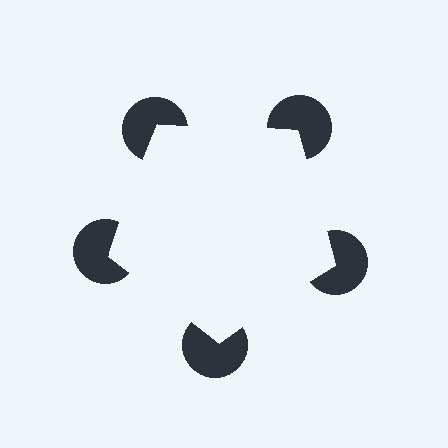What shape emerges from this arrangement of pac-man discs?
An illusory pentagon — its edges are inferred from the aligned wedge cuts in the pac-man discs, not physically drawn.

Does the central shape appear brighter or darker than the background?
It typically appears slightly brighter than the background, even though no actual brightness change is drawn.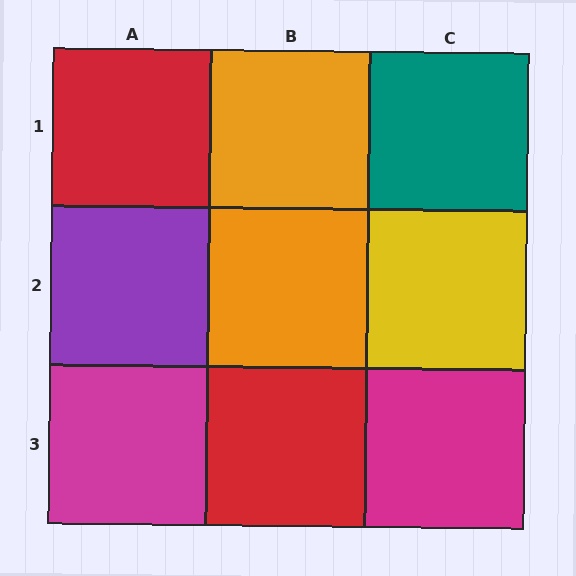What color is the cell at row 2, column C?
Yellow.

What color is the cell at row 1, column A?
Red.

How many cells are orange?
2 cells are orange.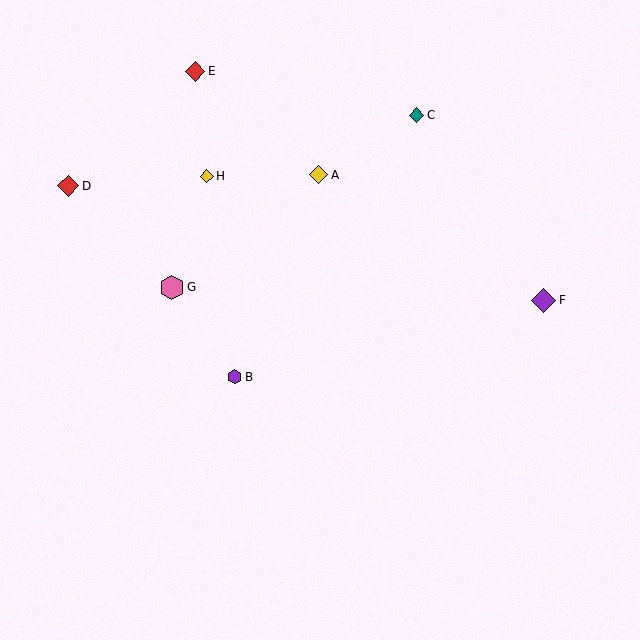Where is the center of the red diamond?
The center of the red diamond is at (68, 186).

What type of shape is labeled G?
Shape G is a pink hexagon.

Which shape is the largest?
The pink hexagon (labeled G) is the largest.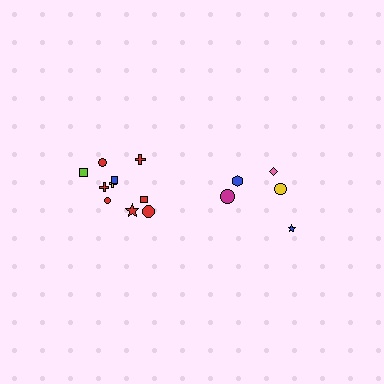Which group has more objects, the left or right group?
The left group.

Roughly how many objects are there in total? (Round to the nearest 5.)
Roughly 15 objects in total.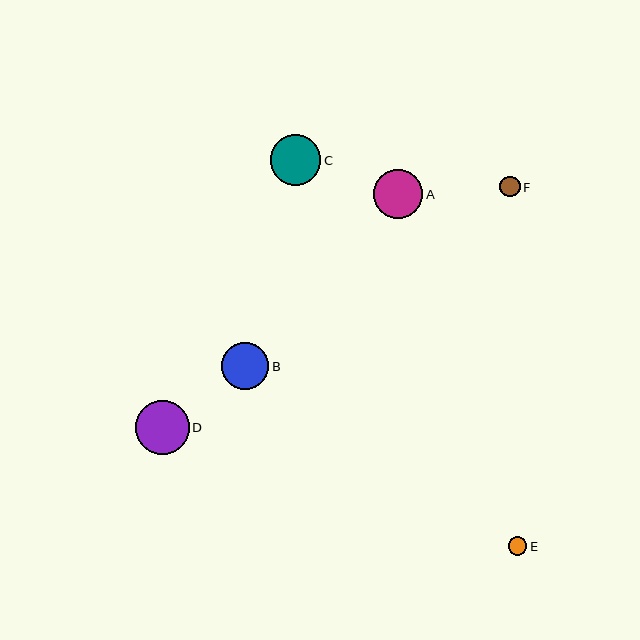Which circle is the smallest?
Circle E is the smallest with a size of approximately 18 pixels.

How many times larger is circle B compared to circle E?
Circle B is approximately 2.6 times the size of circle E.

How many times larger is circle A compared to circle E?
Circle A is approximately 2.7 times the size of circle E.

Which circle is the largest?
Circle D is the largest with a size of approximately 54 pixels.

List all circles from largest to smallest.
From largest to smallest: D, C, A, B, F, E.